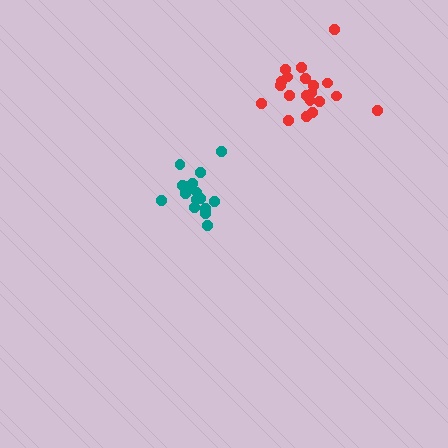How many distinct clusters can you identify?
There are 2 distinct clusters.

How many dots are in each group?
Group 1: 16 dots, Group 2: 20 dots (36 total).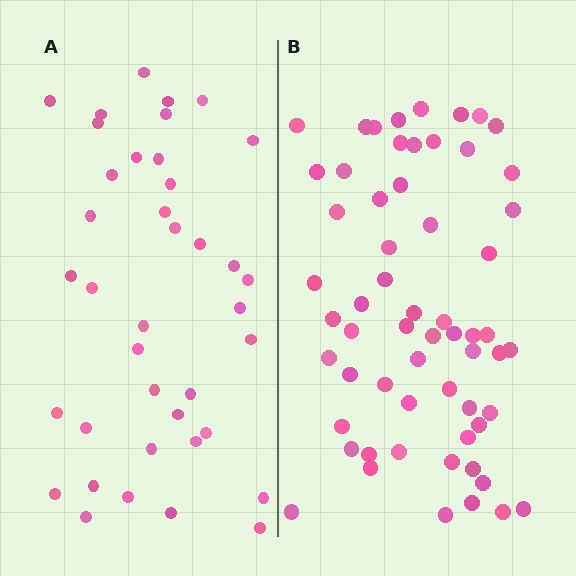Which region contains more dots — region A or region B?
Region B (the right region) has more dots.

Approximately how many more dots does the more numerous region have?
Region B has approximately 20 more dots than region A.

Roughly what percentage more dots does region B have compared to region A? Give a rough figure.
About 55% more.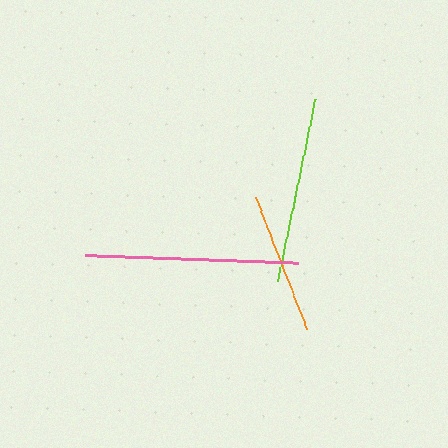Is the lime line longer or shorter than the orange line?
The lime line is longer than the orange line.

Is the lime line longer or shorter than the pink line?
The pink line is longer than the lime line.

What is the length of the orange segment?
The orange segment is approximately 142 pixels long.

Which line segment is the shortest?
The orange line is the shortest at approximately 142 pixels.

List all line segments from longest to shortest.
From longest to shortest: pink, lime, orange.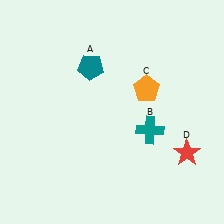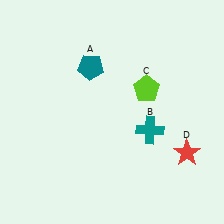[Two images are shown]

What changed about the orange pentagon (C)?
In Image 1, C is orange. In Image 2, it changed to lime.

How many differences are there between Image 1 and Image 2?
There is 1 difference between the two images.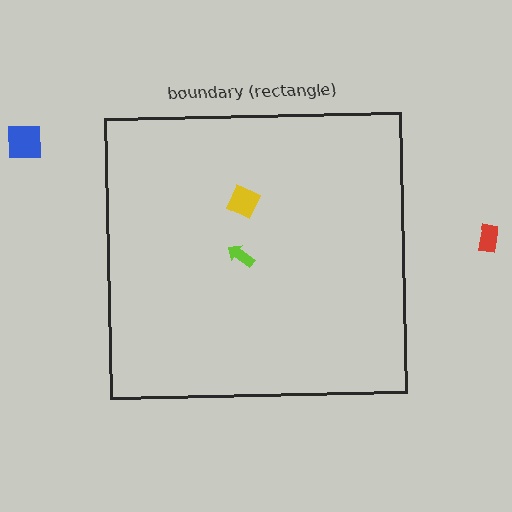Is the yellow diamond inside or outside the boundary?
Inside.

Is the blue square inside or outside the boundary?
Outside.